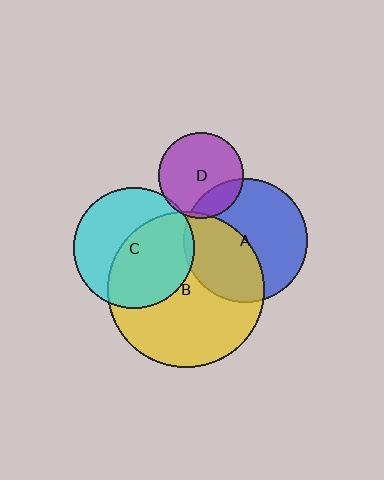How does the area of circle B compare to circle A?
Approximately 1.6 times.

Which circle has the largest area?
Circle B (yellow).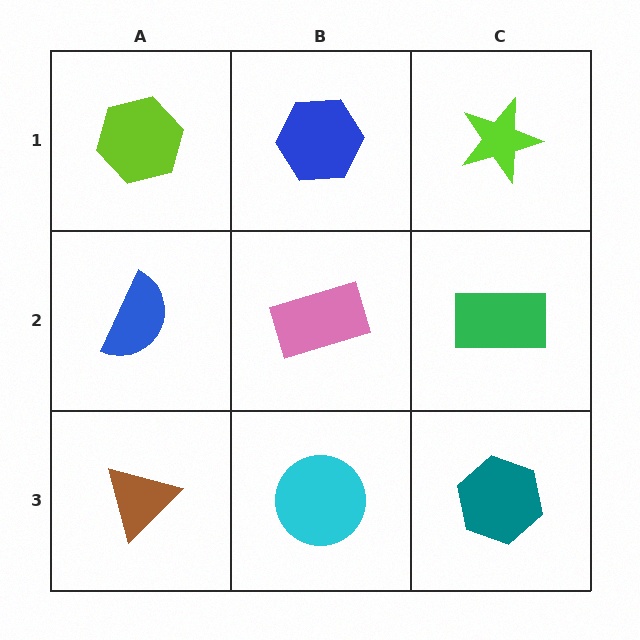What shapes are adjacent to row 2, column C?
A lime star (row 1, column C), a teal hexagon (row 3, column C), a pink rectangle (row 2, column B).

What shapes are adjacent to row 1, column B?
A pink rectangle (row 2, column B), a lime hexagon (row 1, column A), a lime star (row 1, column C).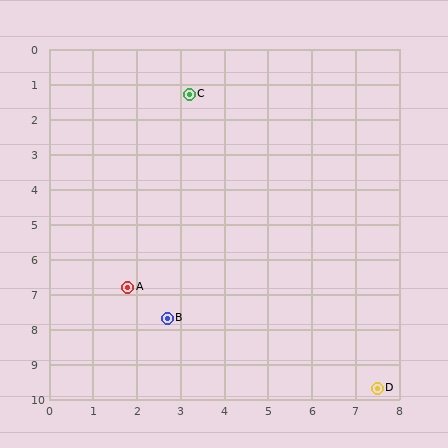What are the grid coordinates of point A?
Point A is at approximately (1.8, 6.8).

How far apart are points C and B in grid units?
Points C and B are about 6.4 grid units apart.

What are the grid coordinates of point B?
Point B is at approximately (2.7, 7.7).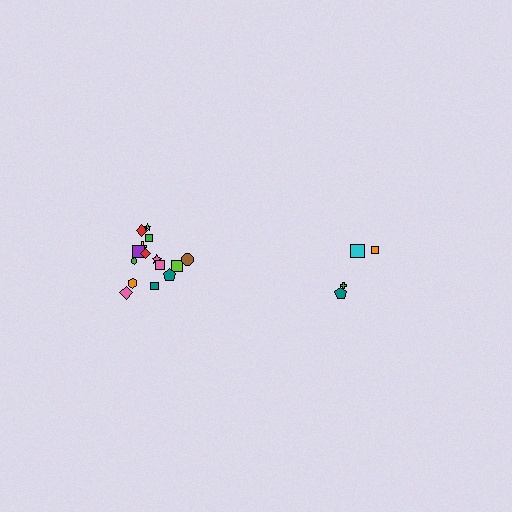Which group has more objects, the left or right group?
The left group.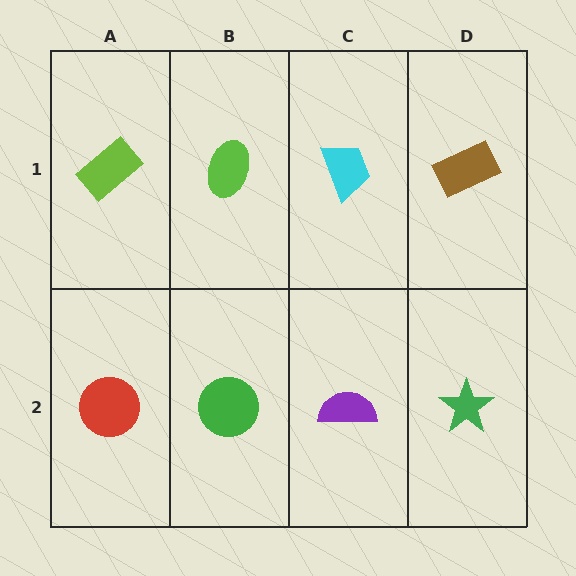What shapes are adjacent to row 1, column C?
A purple semicircle (row 2, column C), a lime ellipse (row 1, column B), a brown rectangle (row 1, column D).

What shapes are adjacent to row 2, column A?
A lime rectangle (row 1, column A), a green circle (row 2, column B).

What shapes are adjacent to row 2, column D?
A brown rectangle (row 1, column D), a purple semicircle (row 2, column C).